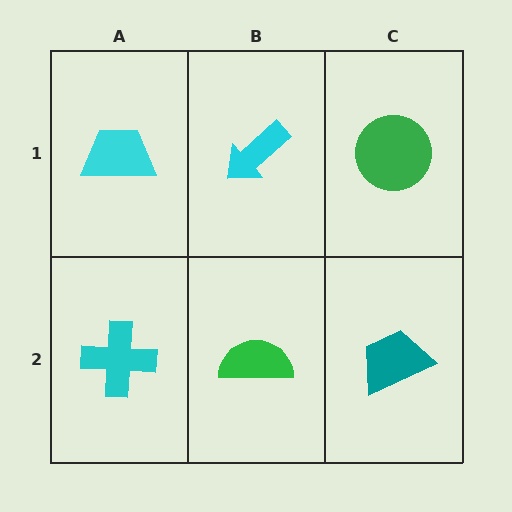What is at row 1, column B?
A cyan arrow.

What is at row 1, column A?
A cyan trapezoid.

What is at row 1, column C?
A green circle.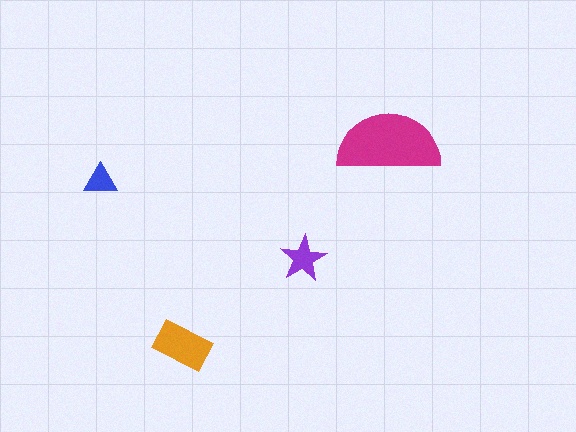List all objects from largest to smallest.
The magenta semicircle, the orange rectangle, the purple star, the blue triangle.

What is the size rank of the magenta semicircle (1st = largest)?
1st.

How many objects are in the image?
There are 4 objects in the image.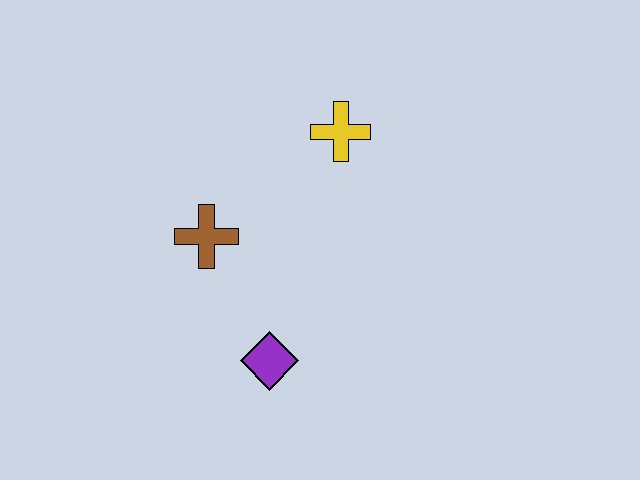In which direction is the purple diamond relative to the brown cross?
The purple diamond is below the brown cross.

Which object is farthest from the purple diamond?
The yellow cross is farthest from the purple diamond.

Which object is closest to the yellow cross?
The brown cross is closest to the yellow cross.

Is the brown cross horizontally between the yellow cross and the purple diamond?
No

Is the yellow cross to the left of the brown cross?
No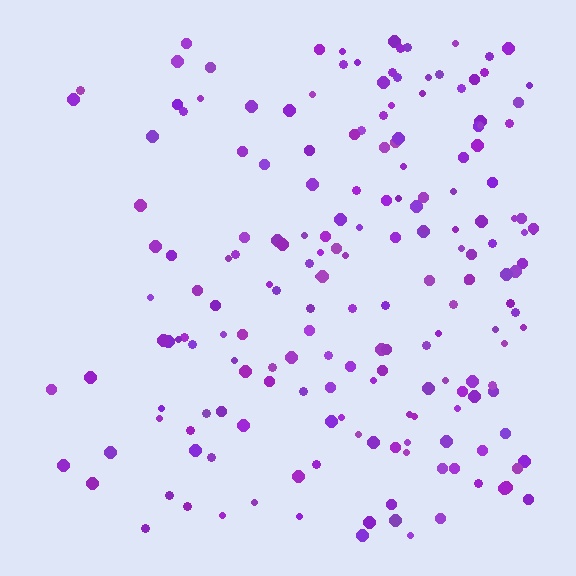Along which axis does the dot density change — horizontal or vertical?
Horizontal.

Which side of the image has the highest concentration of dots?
The right.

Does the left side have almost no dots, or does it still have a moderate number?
Still a moderate number, just noticeably fewer than the right.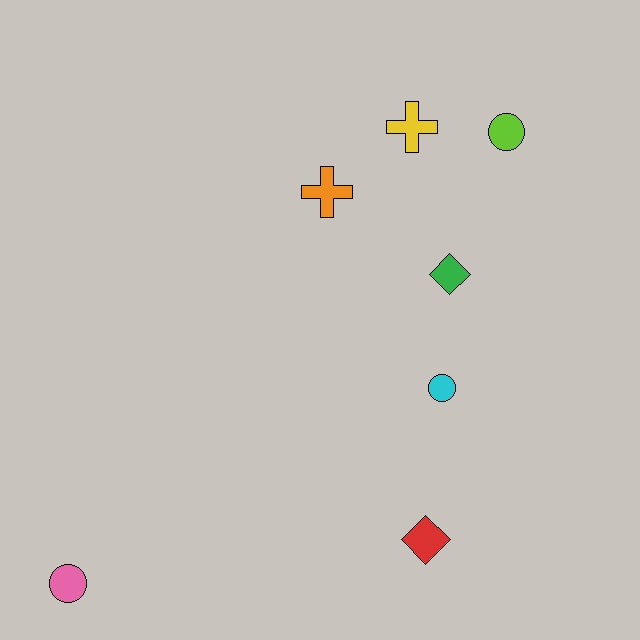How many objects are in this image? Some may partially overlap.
There are 7 objects.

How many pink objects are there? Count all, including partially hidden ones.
There is 1 pink object.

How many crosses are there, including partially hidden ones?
There are 2 crosses.